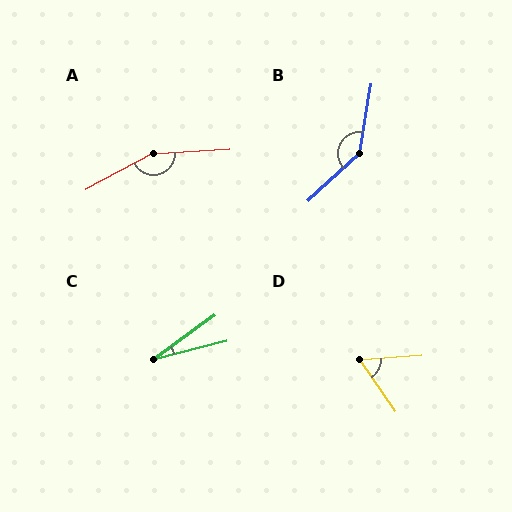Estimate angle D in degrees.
Approximately 59 degrees.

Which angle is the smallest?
C, at approximately 22 degrees.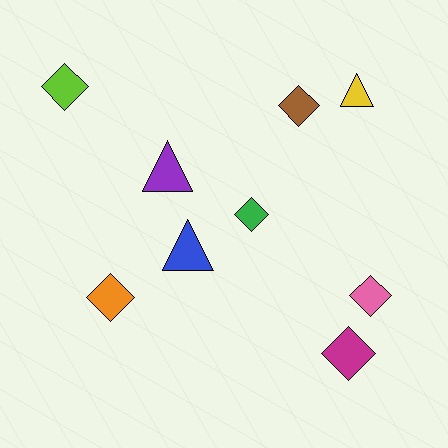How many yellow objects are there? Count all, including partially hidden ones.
There is 1 yellow object.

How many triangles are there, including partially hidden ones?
There are 3 triangles.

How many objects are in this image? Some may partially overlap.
There are 9 objects.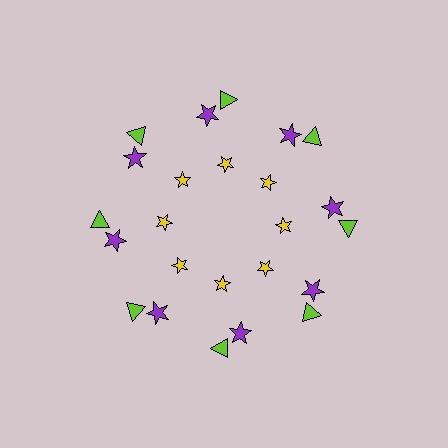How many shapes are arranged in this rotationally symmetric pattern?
There are 24 shapes, arranged in 8 groups of 3.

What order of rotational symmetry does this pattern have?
This pattern has 8-fold rotational symmetry.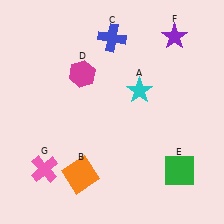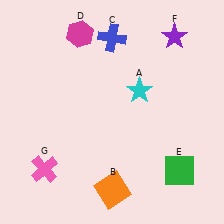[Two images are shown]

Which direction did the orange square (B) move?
The orange square (B) moved right.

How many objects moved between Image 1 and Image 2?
2 objects moved between the two images.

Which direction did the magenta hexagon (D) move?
The magenta hexagon (D) moved up.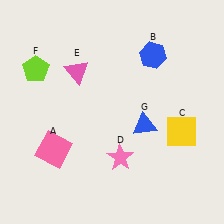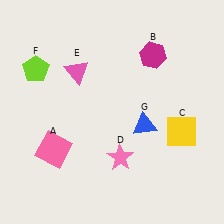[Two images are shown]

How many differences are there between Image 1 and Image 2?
There is 1 difference between the two images.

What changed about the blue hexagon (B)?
In Image 1, B is blue. In Image 2, it changed to magenta.